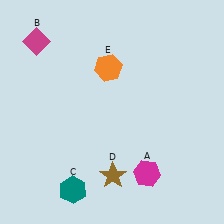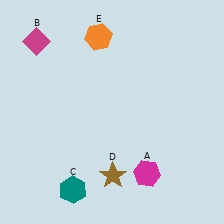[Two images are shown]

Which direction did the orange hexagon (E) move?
The orange hexagon (E) moved up.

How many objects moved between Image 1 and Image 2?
1 object moved between the two images.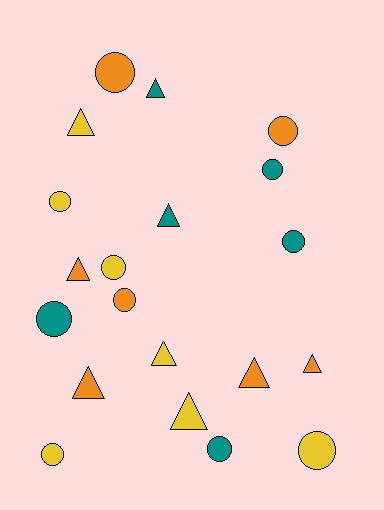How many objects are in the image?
There are 20 objects.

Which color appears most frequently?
Orange, with 7 objects.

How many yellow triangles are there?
There are 3 yellow triangles.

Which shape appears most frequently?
Circle, with 11 objects.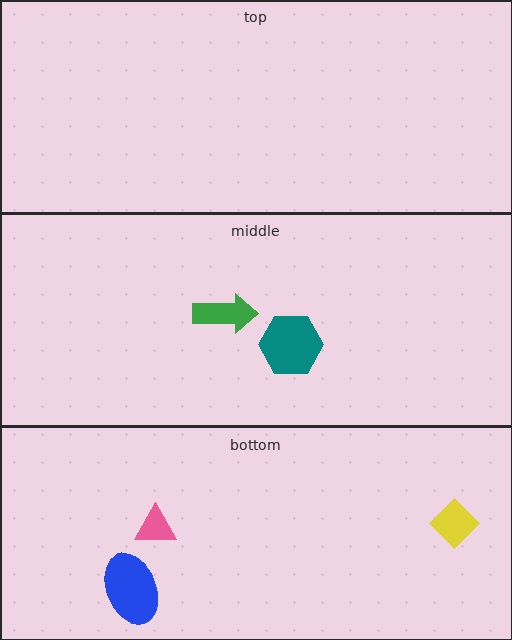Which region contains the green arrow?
The middle region.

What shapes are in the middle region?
The teal hexagon, the green arrow.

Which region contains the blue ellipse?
The bottom region.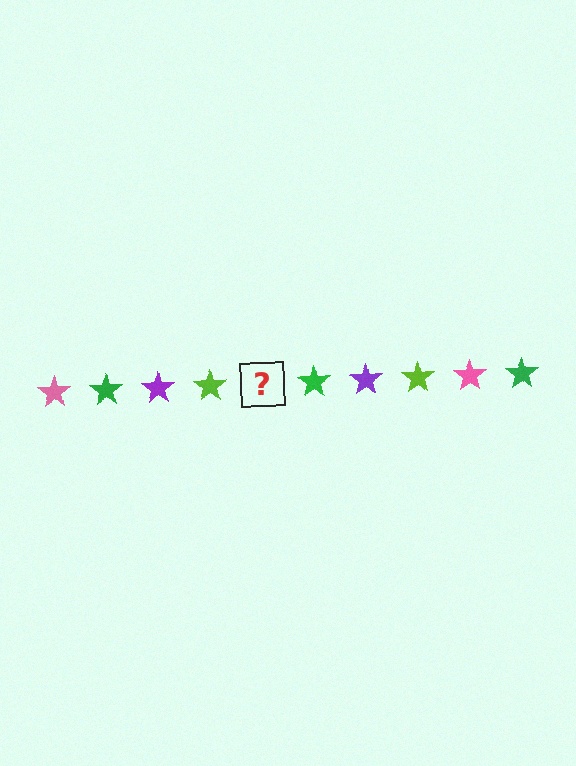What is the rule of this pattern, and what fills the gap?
The rule is that the pattern cycles through pink, green, purple, lime stars. The gap should be filled with a pink star.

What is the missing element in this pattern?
The missing element is a pink star.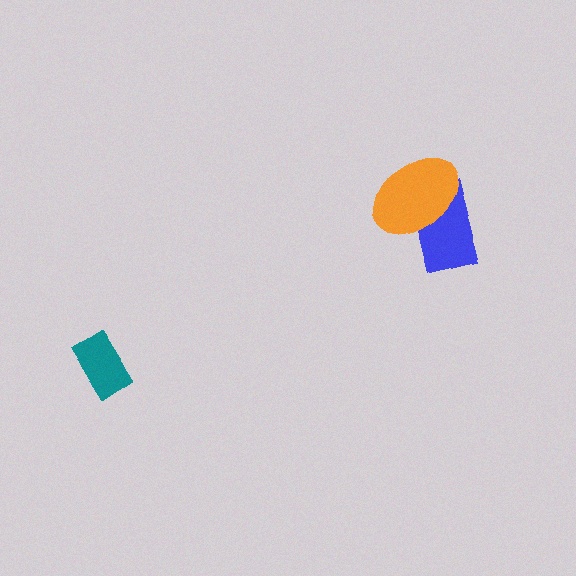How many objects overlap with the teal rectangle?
0 objects overlap with the teal rectangle.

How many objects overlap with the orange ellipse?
1 object overlaps with the orange ellipse.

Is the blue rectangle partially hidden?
Yes, it is partially covered by another shape.